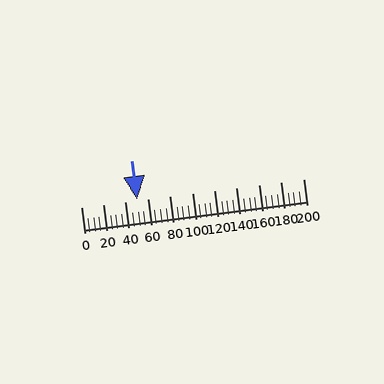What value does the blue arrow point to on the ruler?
The blue arrow points to approximately 51.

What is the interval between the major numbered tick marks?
The major tick marks are spaced 20 units apart.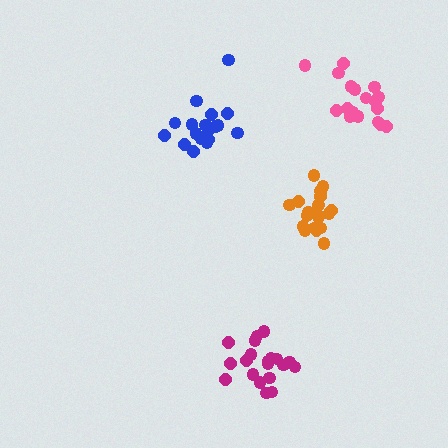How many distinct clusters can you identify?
There are 4 distinct clusters.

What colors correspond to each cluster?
The clusters are colored: orange, pink, blue, magenta.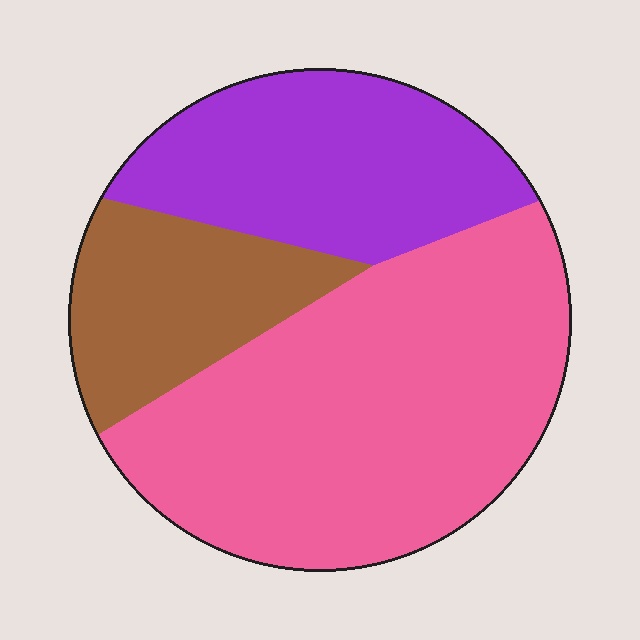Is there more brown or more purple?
Purple.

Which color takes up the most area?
Pink, at roughly 55%.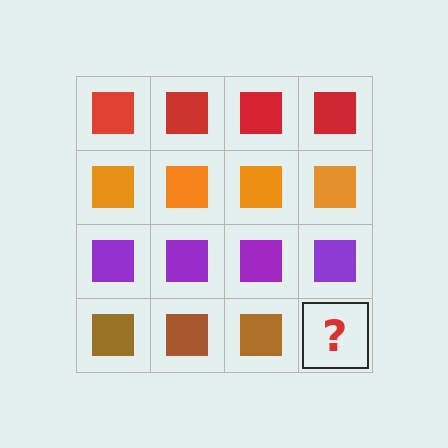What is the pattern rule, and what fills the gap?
The rule is that each row has a consistent color. The gap should be filled with a brown square.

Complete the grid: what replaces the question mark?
The question mark should be replaced with a brown square.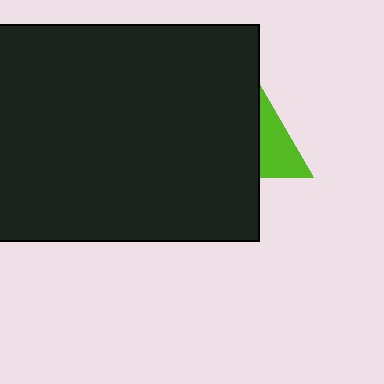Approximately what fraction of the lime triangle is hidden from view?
Roughly 69% of the lime triangle is hidden behind the black rectangle.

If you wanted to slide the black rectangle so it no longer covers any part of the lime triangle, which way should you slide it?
Slide it left — that is the most direct way to separate the two shapes.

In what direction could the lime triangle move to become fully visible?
The lime triangle could move right. That would shift it out from behind the black rectangle entirely.